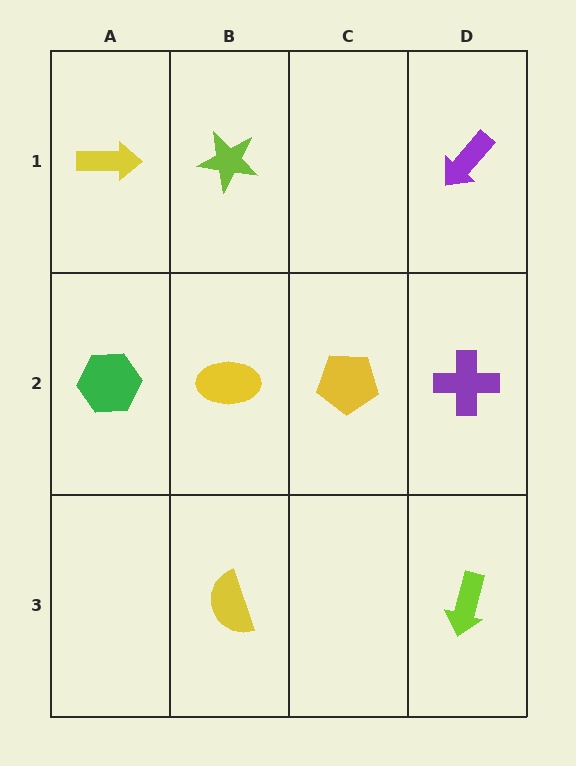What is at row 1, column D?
A purple arrow.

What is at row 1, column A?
A yellow arrow.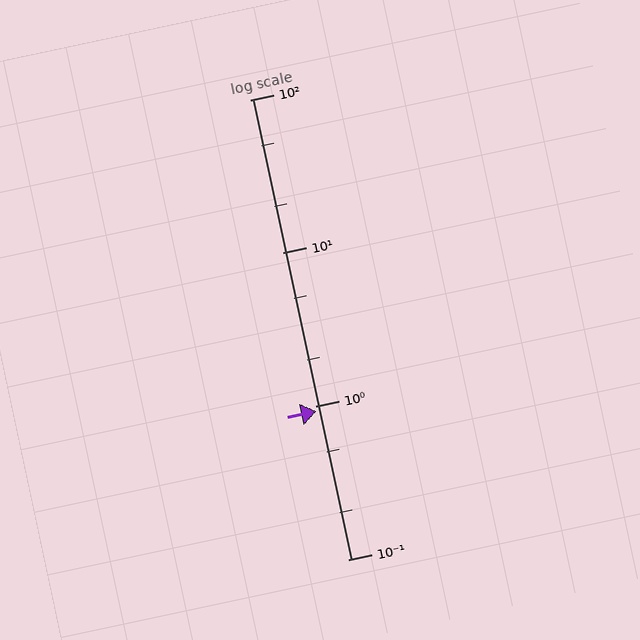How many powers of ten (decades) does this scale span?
The scale spans 3 decades, from 0.1 to 100.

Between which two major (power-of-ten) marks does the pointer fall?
The pointer is between 0.1 and 1.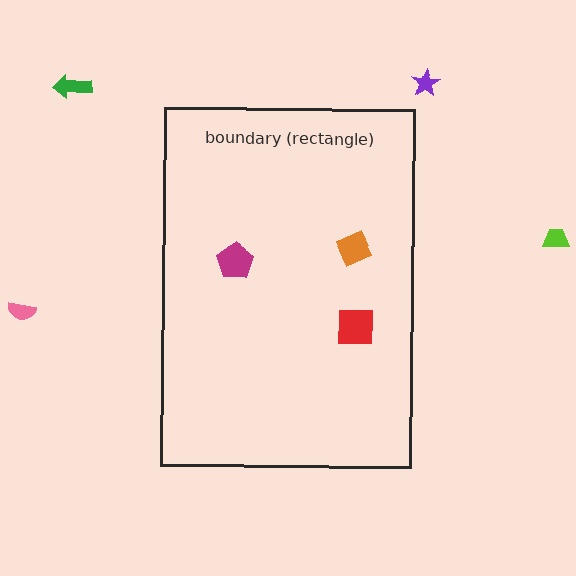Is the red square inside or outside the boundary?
Inside.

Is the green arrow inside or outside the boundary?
Outside.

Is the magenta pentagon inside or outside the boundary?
Inside.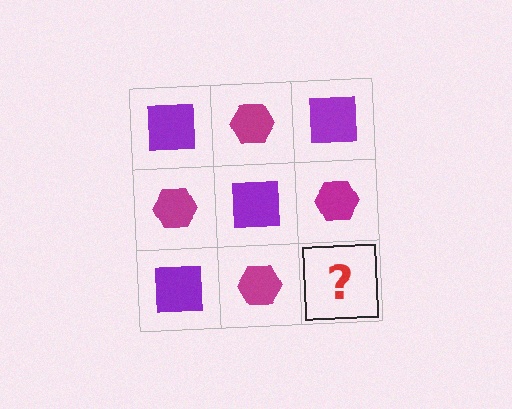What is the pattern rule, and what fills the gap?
The rule is that it alternates purple square and magenta hexagon in a checkerboard pattern. The gap should be filled with a purple square.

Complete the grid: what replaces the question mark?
The question mark should be replaced with a purple square.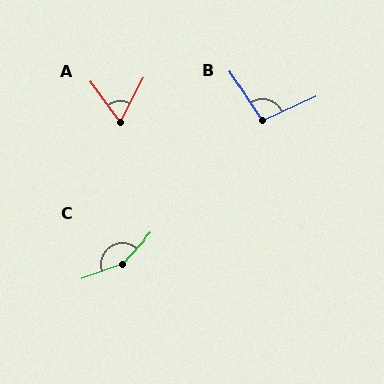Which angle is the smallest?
A, at approximately 64 degrees.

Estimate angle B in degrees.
Approximately 98 degrees.